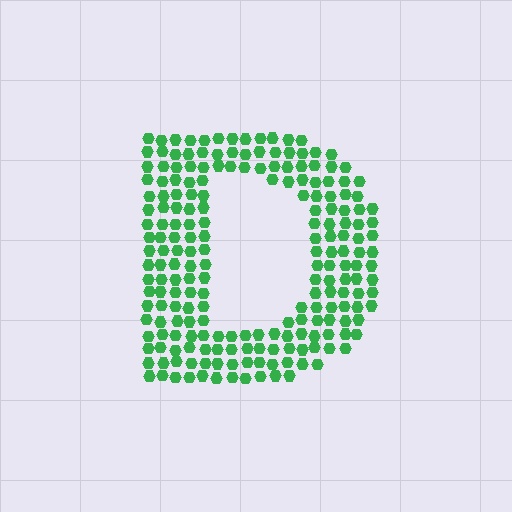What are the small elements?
The small elements are hexagons.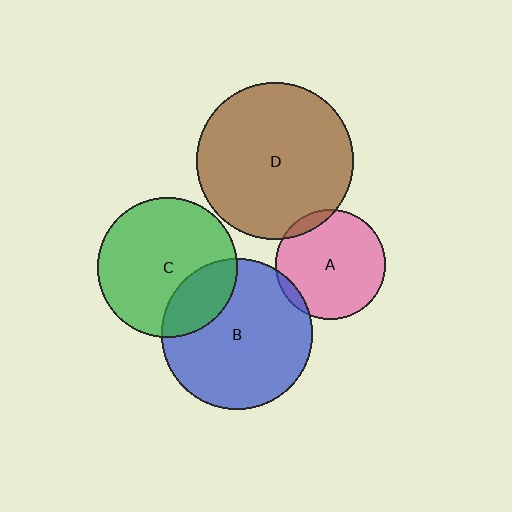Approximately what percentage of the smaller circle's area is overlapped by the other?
Approximately 5%.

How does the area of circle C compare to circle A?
Approximately 1.6 times.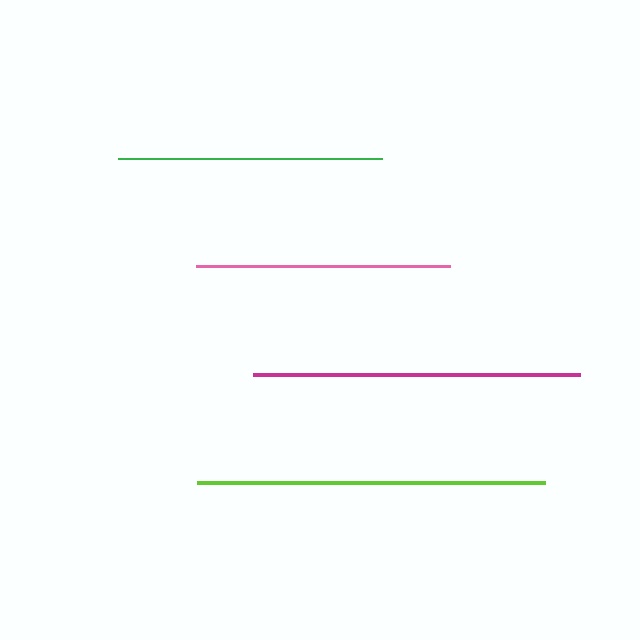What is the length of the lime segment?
The lime segment is approximately 347 pixels long.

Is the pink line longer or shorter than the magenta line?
The magenta line is longer than the pink line.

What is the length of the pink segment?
The pink segment is approximately 254 pixels long.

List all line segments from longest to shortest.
From longest to shortest: lime, magenta, green, pink.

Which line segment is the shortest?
The pink line is the shortest at approximately 254 pixels.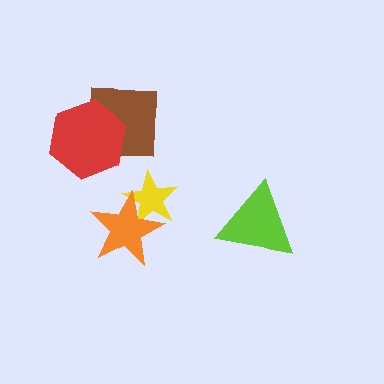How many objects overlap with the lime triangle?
0 objects overlap with the lime triangle.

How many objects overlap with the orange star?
1 object overlaps with the orange star.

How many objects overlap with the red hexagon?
1 object overlaps with the red hexagon.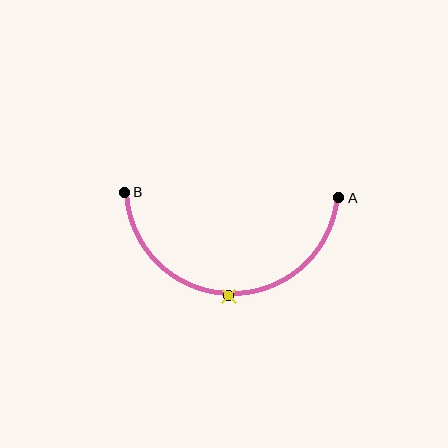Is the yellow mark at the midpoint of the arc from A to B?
Yes. The yellow mark lies on the arc at equal arc-length from both A and B — it is the arc midpoint.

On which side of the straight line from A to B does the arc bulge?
The arc bulges below the straight line connecting A and B.